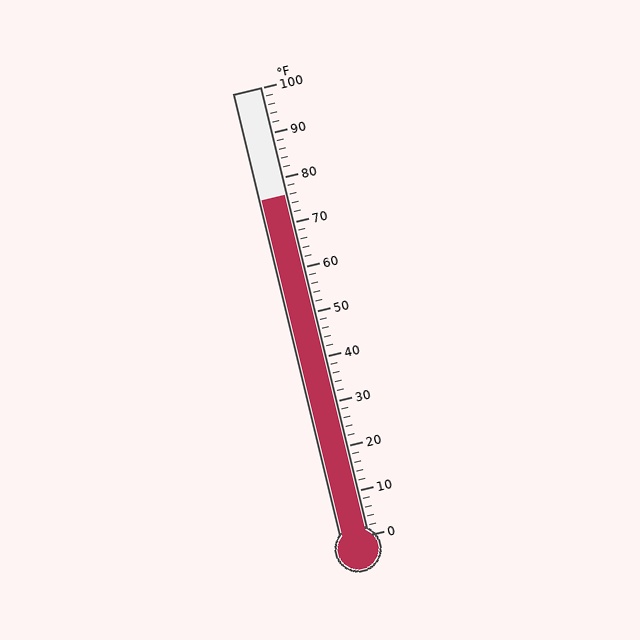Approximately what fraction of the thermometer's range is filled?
The thermometer is filled to approximately 75% of its range.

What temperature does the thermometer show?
The thermometer shows approximately 76°F.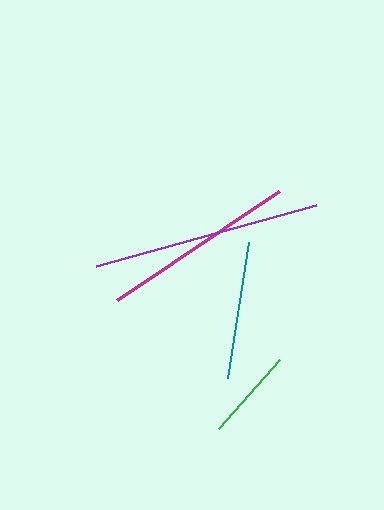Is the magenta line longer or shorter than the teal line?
The magenta line is longer than the teal line.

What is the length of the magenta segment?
The magenta segment is approximately 196 pixels long.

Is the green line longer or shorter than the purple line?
The purple line is longer than the green line.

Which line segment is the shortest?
The green line is the shortest at approximately 92 pixels.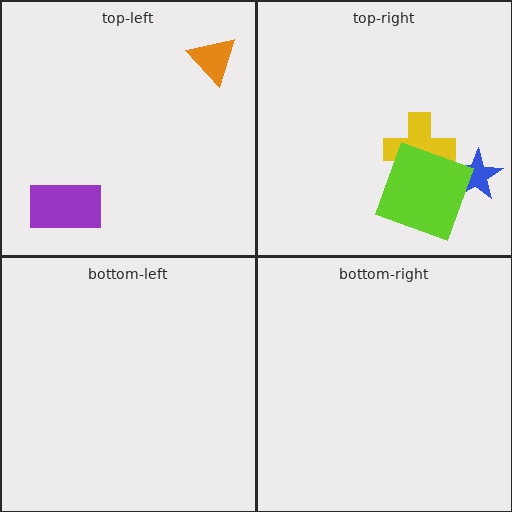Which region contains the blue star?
The top-right region.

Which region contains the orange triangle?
The top-left region.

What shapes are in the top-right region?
The blue star, the yellow cross, the lime square.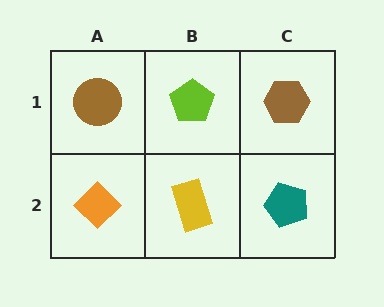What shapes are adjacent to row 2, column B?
A lime pentagon (row 1, column B), an orange diamond (row 2, column A), a teal pentagon (row 2, column C).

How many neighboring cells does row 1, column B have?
3.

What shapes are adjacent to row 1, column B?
A yellow rectangle (row 2, column B), a brown circle (row 1, column A), a brown hexagon (row 1, column C).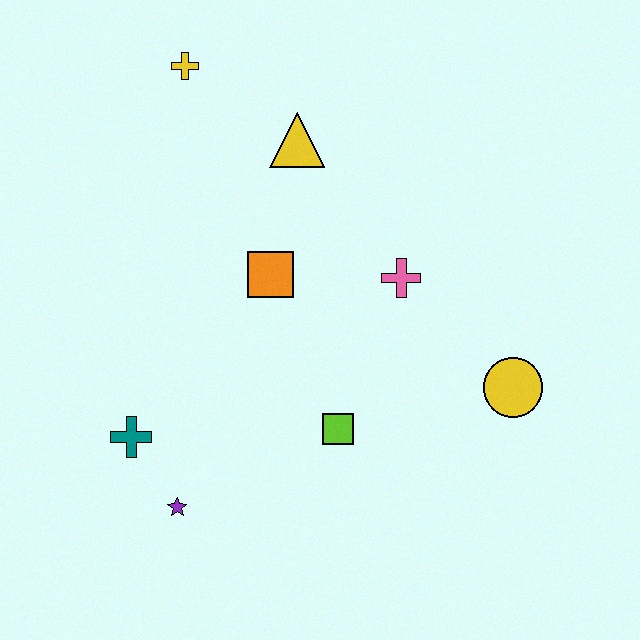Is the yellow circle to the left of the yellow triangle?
No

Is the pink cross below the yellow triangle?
Yes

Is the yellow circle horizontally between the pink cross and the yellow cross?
No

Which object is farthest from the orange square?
The yellow circle is farthest from the orange square.